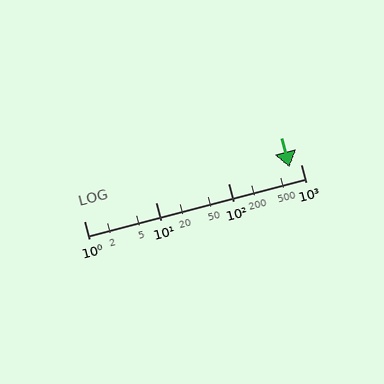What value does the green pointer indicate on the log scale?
The pointer indicates approximately 700.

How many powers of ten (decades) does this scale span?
The scale spans 3 decades, from 1 to 1000.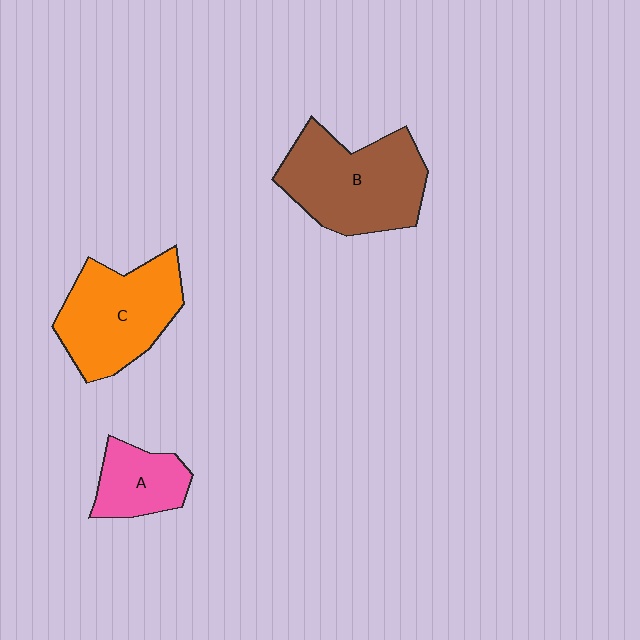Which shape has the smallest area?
Shape A (pink).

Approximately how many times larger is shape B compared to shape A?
Approximately 2.1 times.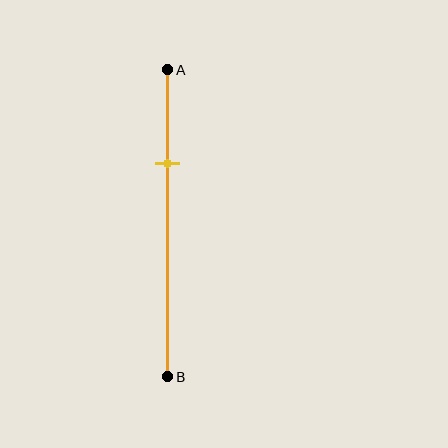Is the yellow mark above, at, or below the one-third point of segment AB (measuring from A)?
The yellow mark is approximately at the one-third point of segment AB.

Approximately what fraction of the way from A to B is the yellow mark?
The yellow mark is approximately 30% of the way from A to B.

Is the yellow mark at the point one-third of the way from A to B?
Yes, the mark is approximately at the one-third point.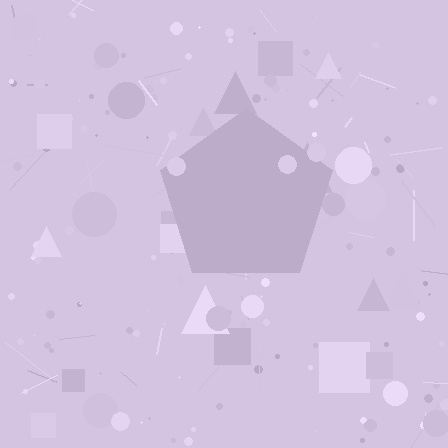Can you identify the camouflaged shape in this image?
The camouflaged shape is a pentagon.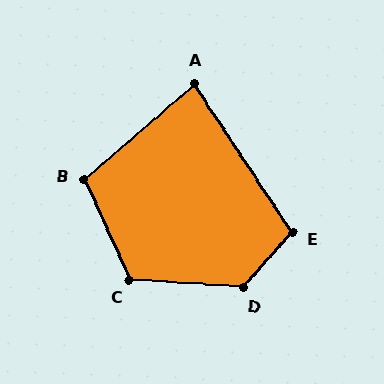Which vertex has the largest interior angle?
D, at approximately 128 degrees.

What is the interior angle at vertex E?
Approximately 105 degrees (obtuse).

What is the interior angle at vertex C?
Approximately 118 degrees (obtuse).